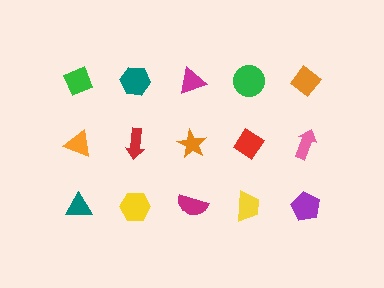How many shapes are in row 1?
5 shapes.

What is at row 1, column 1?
A green diamond.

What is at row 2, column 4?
A red diamond.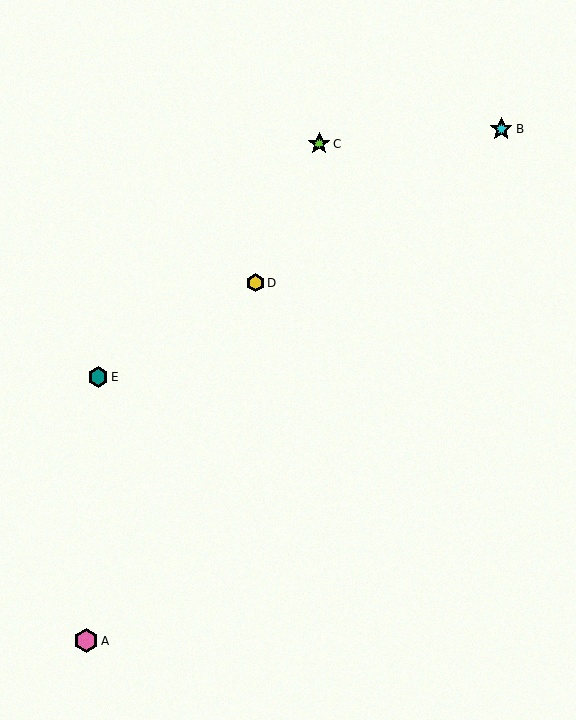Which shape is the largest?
The pink hexagon (labeled A) is the largest.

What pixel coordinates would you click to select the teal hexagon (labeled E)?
Click at (98, 377) to select the teal hexagon E.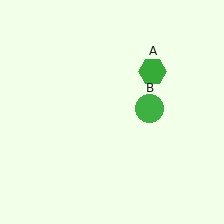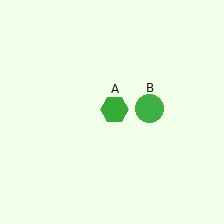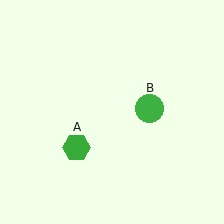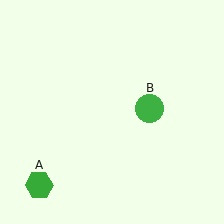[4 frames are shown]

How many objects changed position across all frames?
1 object changed position: green hexagon (object A).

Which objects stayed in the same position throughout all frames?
Green circle (object B) remained stationary.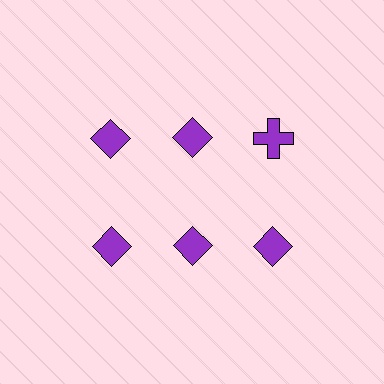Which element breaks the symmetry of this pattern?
The purple cross in the top row, center column breaks the symmetry. All other shapes are purple diamonds.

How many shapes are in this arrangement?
There are 6 shapes arranged in a grid pattern.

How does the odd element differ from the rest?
It has a different shape: cross instead of diamond.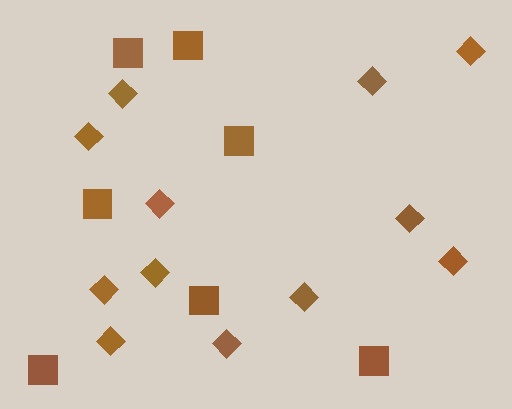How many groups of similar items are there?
There are 2 groups: one group of diamonds (12) and one group of squares (7).